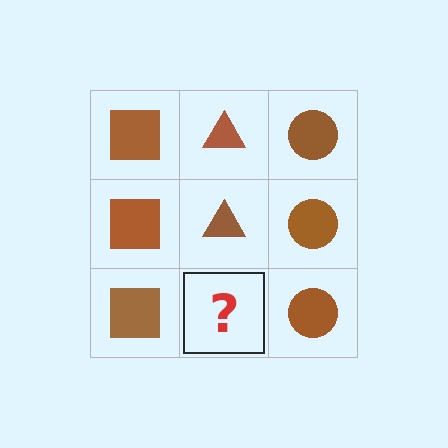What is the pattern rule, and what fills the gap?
The rule is that each column has a consistent shape. The gap should be filled with a brown triangle.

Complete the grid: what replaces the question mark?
The question mark should be replaced with a brown triangle.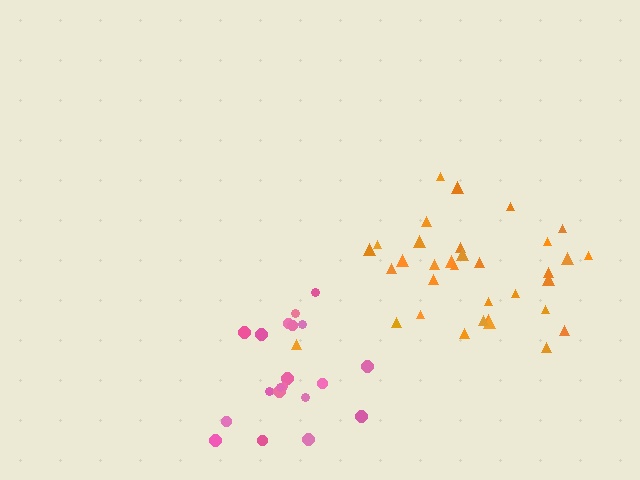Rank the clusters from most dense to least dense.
orange, pink.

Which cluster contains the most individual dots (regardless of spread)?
Orange (34).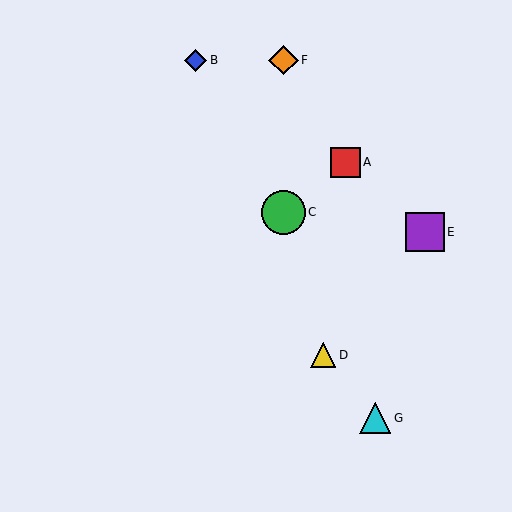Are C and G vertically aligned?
No, C is at x≈283 and G is at x≈375.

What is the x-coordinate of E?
Object E is at x≈425.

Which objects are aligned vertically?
Objects C, F are aligned vertically.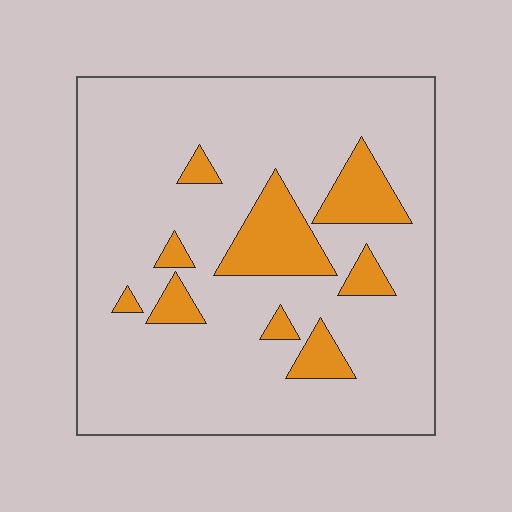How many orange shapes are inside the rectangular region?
9.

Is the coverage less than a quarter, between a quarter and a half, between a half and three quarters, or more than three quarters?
Less than a quarter.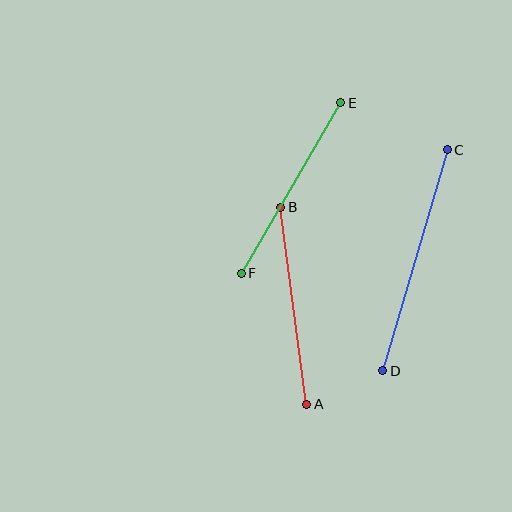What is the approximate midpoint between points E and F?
The midpoint is at approximately (291, 188) pixels.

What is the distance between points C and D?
The distance is approximately 230 pixels.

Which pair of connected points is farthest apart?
Points C and D are farthest apart.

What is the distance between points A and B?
The distance is approximately 199 pixels.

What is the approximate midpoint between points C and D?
The midpoint is at approximately (415, 260) pixels.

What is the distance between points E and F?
The distance is approximately 198 pixels.